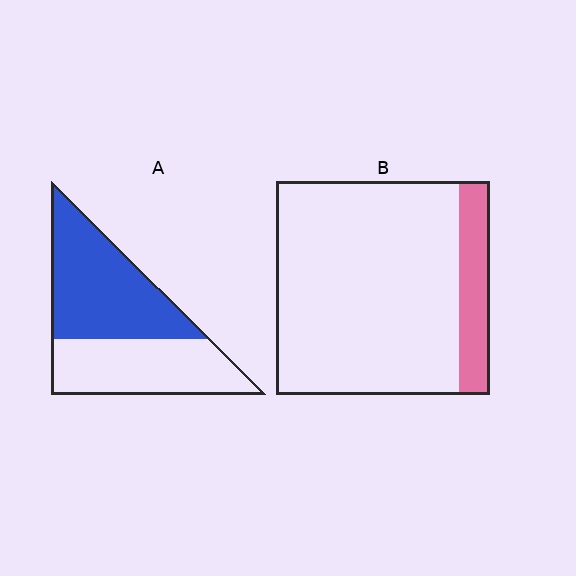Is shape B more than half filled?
No.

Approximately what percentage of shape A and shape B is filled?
A is approximately 55% and B is approximately 15%.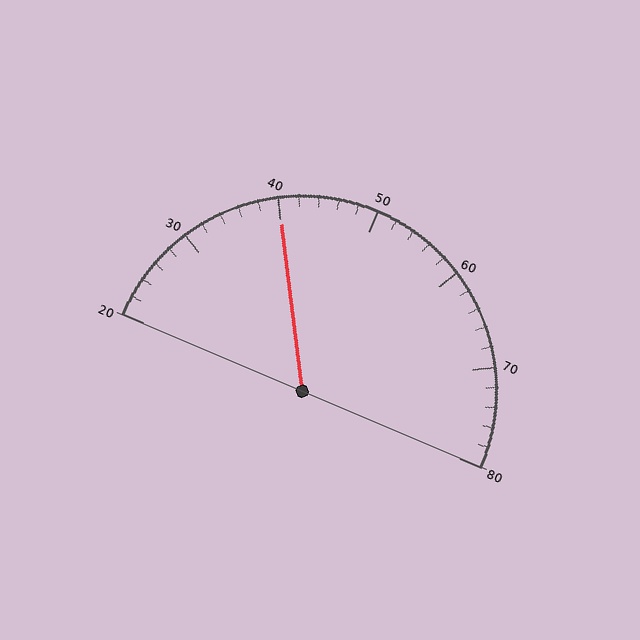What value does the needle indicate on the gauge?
The needle indicates approximately 40.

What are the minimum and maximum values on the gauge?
The gauge ranges from 20 to 80.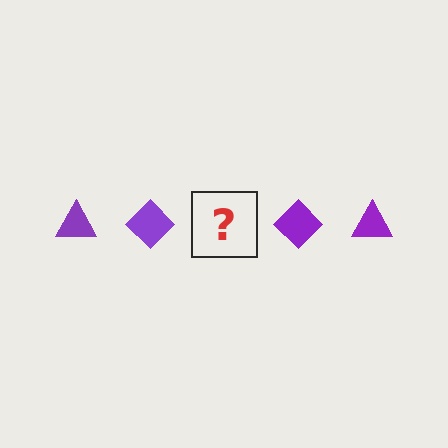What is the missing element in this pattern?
The missing element is a purple triangle.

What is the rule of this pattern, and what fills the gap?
The rule is that the pattern cycles through triangle, diamond shapes in purple. The gap should be filled with a purple triangle.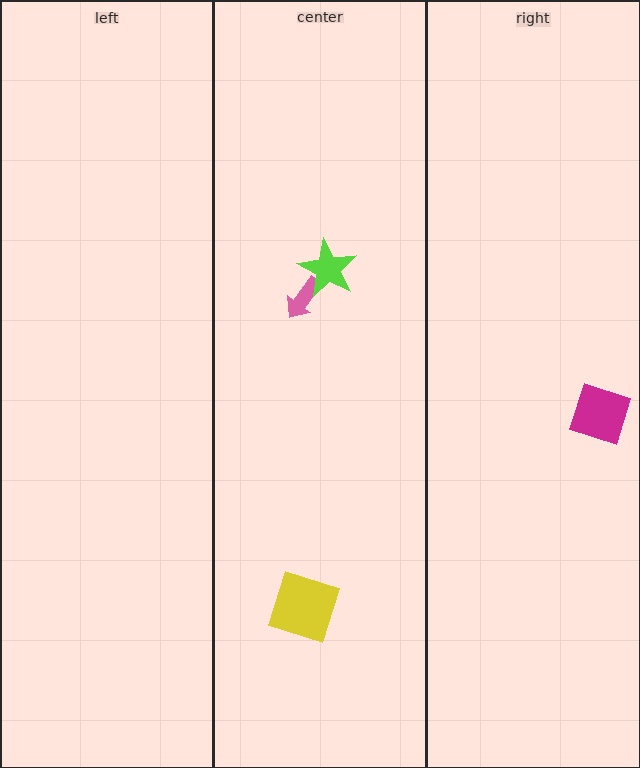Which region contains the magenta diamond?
The right region.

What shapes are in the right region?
The magenta diamond.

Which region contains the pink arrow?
The center region.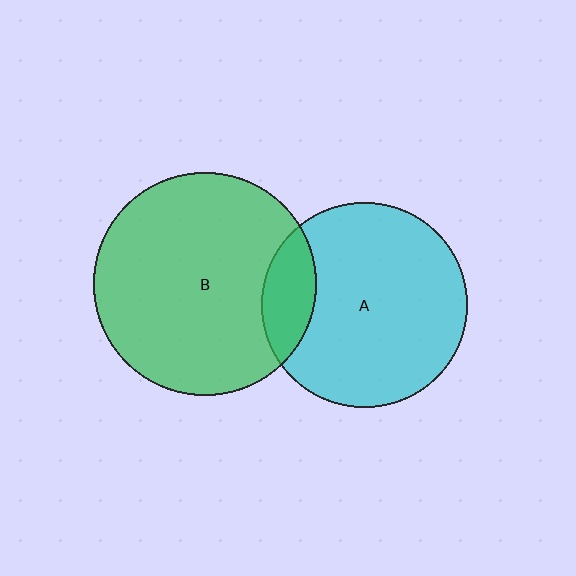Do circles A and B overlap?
Yes.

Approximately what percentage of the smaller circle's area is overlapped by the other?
Approximately 15%.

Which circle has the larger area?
Circle B (green).